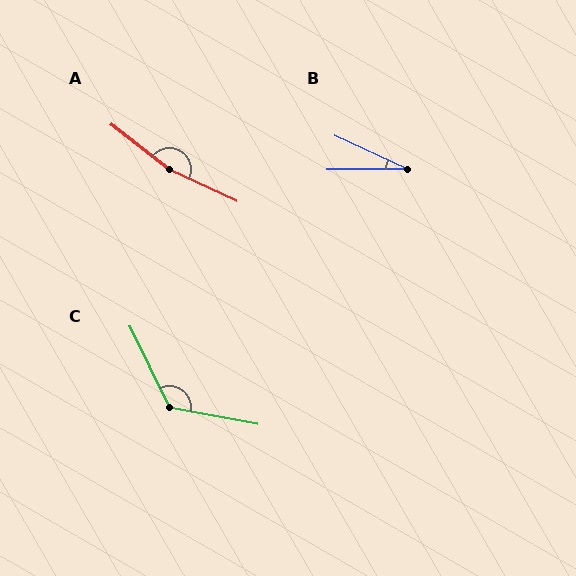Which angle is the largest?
A, at approximately 167 degrees.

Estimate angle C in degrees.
Approximately 126 degrees.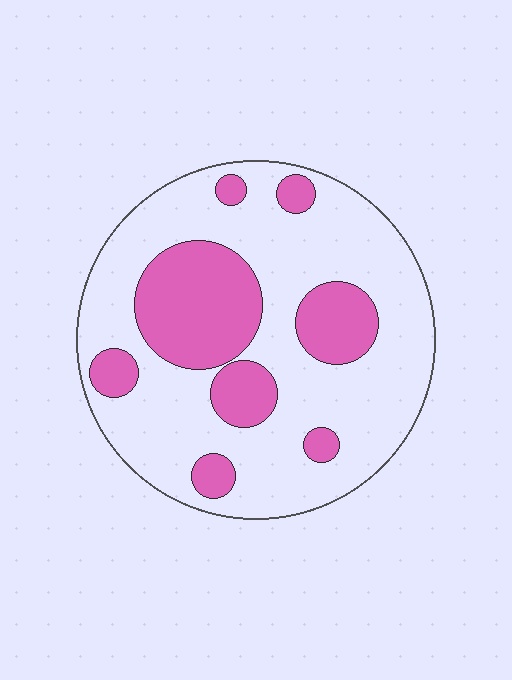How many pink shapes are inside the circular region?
8.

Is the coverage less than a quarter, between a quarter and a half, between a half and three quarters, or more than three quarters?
Between a quarter and a half.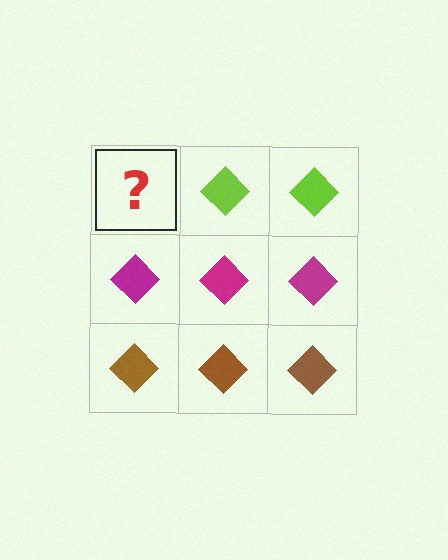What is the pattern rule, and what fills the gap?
The rule is that each row has a consistent color. The gap should be filled with a lime diamond.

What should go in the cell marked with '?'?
The missing cell should contain a lime diamond.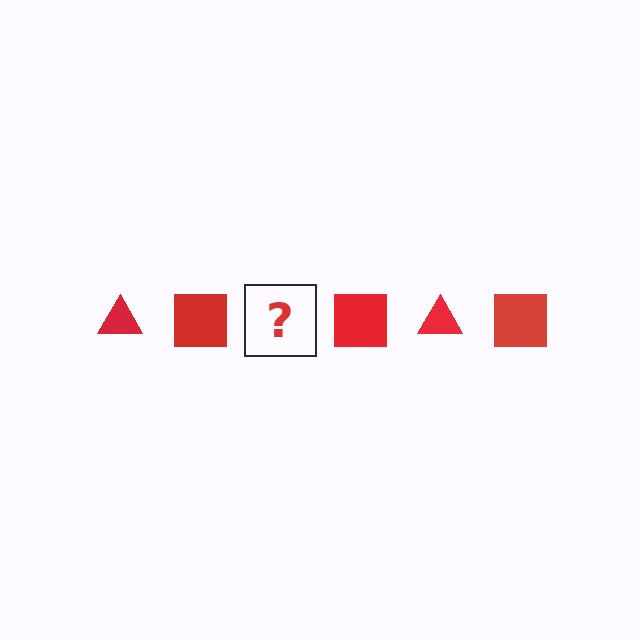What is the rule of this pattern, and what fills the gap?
The rule is that the pattern cycles through triangle, square shapes in red. The gap should be filled with a red triangle.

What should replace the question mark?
The question mark should be replaced with a red triangle.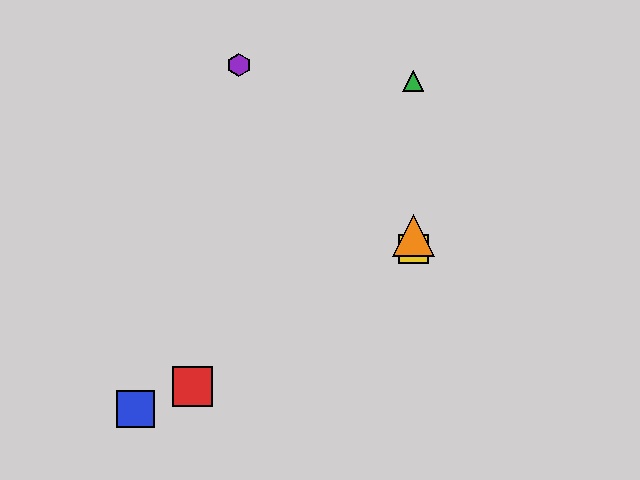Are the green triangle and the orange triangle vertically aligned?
Yes, both are at x≈413.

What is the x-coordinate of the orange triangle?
The orange triangle is at x≈413.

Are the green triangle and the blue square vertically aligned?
No, the green triangle is at x≈413 and the blue square is at x≈135.